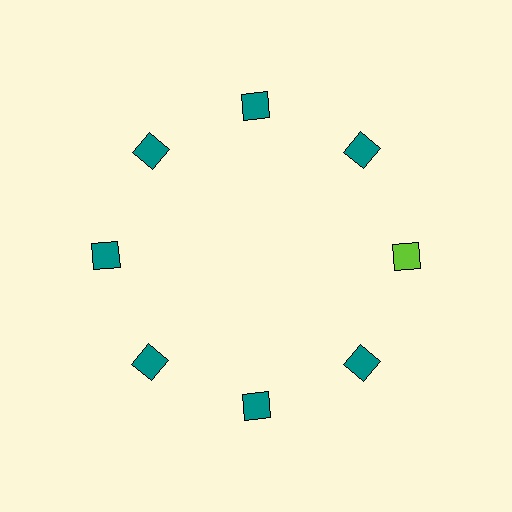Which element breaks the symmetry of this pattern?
The lime diamond at roughly the 3 o'clock position breaks the symmetry. All other shapes are teal diamonds.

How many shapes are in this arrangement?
There are 8 shapes arranged in a ring pattern.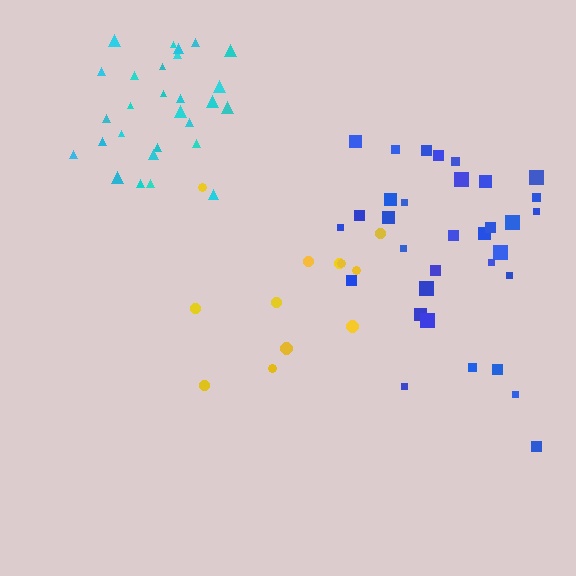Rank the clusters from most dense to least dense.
cyan, blue, yellow.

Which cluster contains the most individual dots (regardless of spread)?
Blue (33).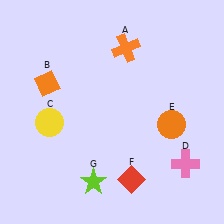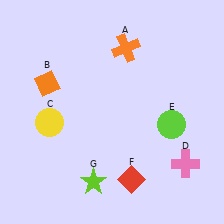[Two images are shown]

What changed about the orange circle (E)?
In Image 1, E is orange. In Image 2, it changed to lime.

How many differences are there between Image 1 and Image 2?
There is 1 difference between the two images.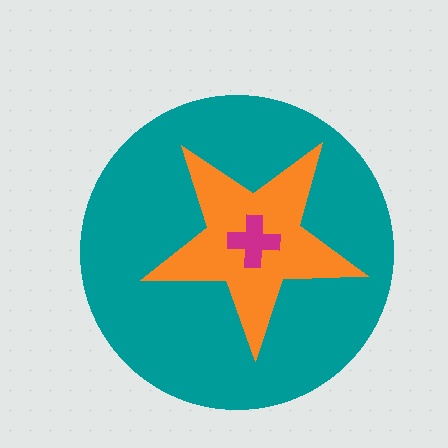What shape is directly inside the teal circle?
The orange star.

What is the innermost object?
The magenta cross.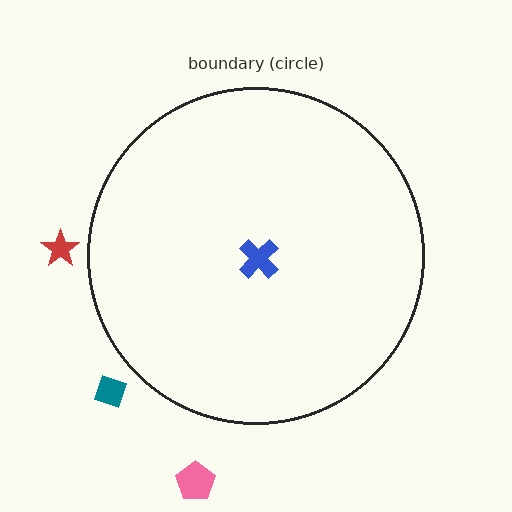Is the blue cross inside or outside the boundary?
Inside.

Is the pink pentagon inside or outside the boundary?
Outside.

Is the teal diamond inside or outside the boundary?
Outside.